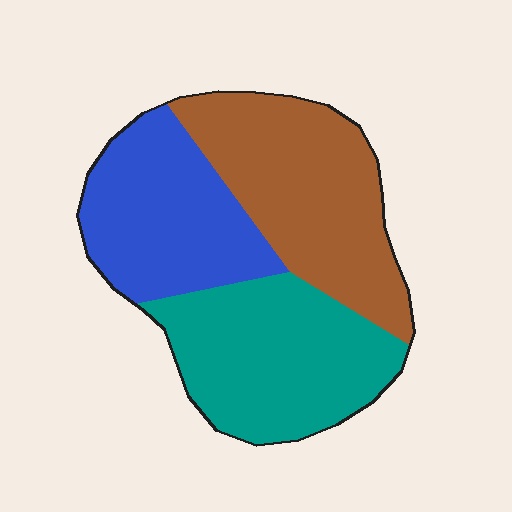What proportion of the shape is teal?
Teal takes up between a third and a half of the shape.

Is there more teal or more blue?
Teal.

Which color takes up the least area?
Blue, at roughly 30%.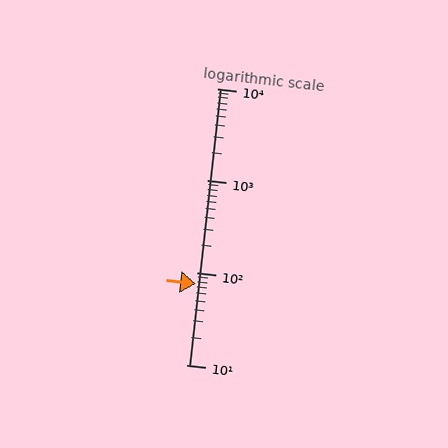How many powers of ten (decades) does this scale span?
The scale spans 3 decades, from 10 to 10000.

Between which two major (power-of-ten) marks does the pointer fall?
The pointer is between 10 and 100.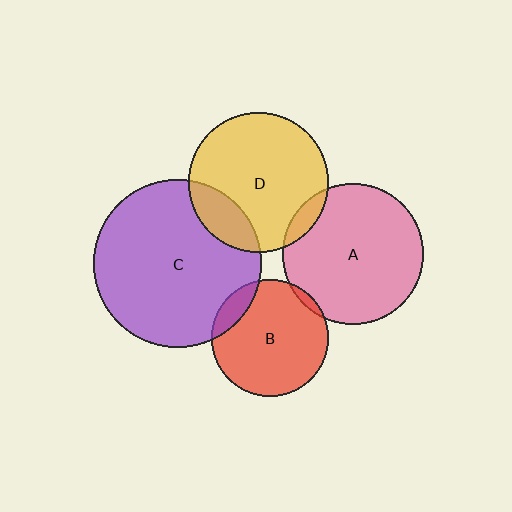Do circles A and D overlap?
Yes.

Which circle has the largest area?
Circle C (purple).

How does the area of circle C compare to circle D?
Approximately 1.4 times.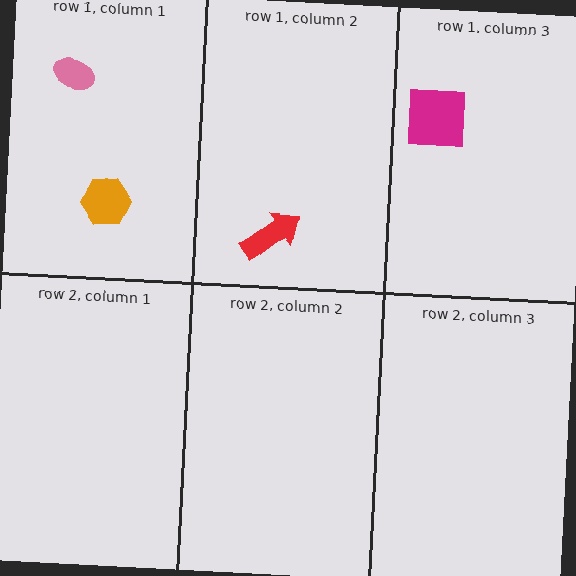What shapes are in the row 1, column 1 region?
The pink ellipse, the orange hexagon.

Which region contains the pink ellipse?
The row 1, column 1 region.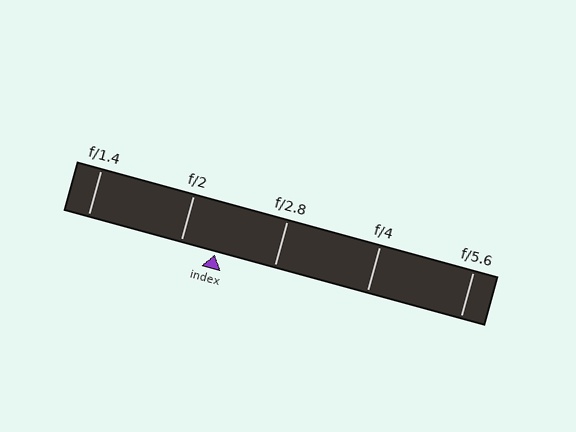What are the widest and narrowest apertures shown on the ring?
The widest aperture shown is f/1.4 and the narrowest is f/5.6.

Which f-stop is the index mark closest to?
The index mark is closest to f/2.